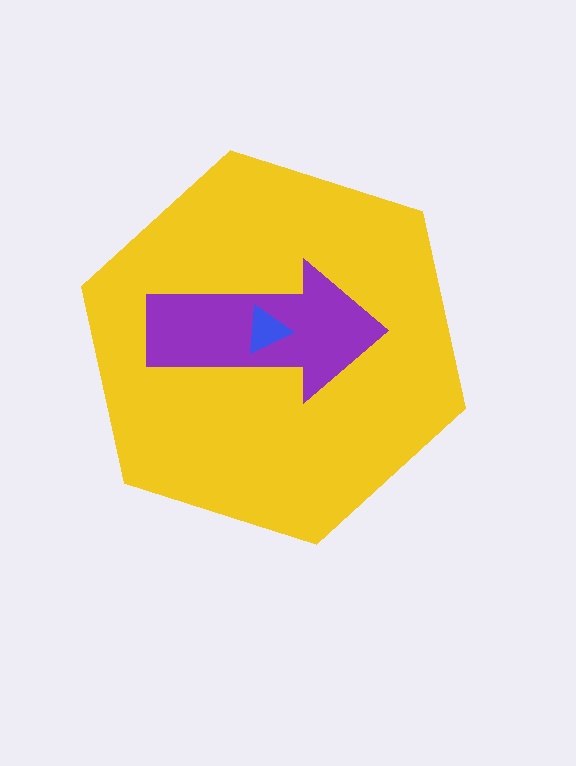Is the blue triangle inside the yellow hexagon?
Yes.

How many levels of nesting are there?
3.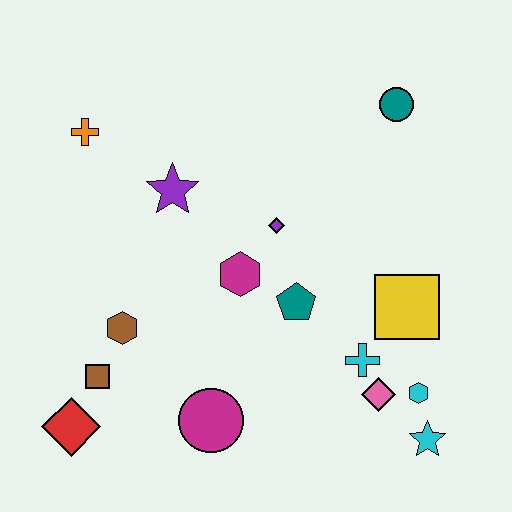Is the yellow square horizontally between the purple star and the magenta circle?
No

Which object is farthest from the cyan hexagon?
The orange cross is farthest from the cyan hexagon.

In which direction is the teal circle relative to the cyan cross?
The teal circle is above the cyan cross.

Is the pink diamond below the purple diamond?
Yes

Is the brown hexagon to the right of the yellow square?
No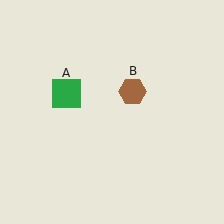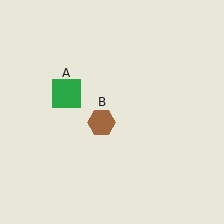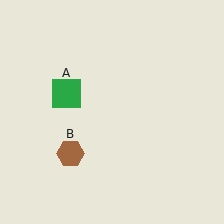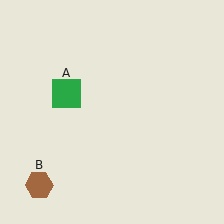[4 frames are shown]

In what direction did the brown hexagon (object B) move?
The brown hexagon (object B) moved down and to the left.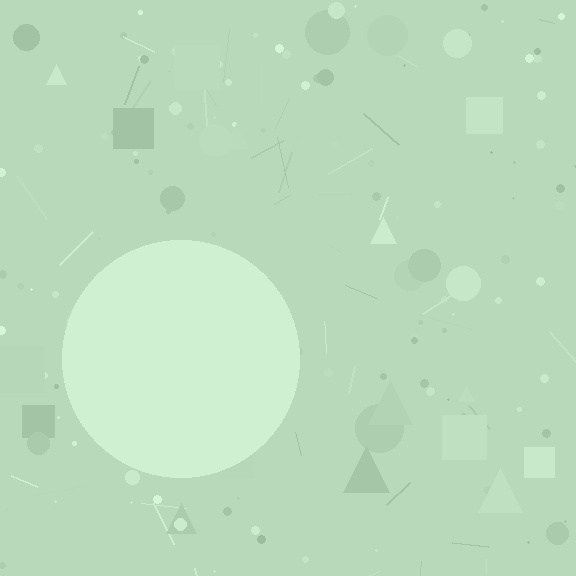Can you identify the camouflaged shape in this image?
The camouflaged shape is a circle.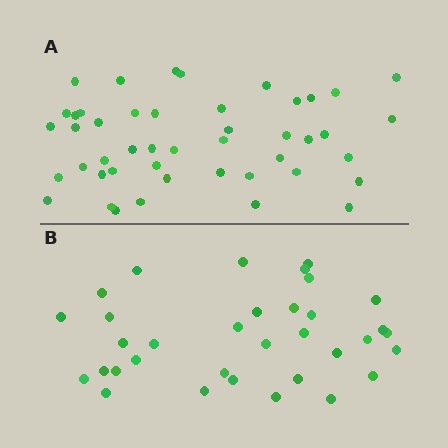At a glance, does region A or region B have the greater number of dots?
Region A (the top region) has more dots.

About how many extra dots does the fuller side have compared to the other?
Region A has roughly 12 or so more dots than region B.